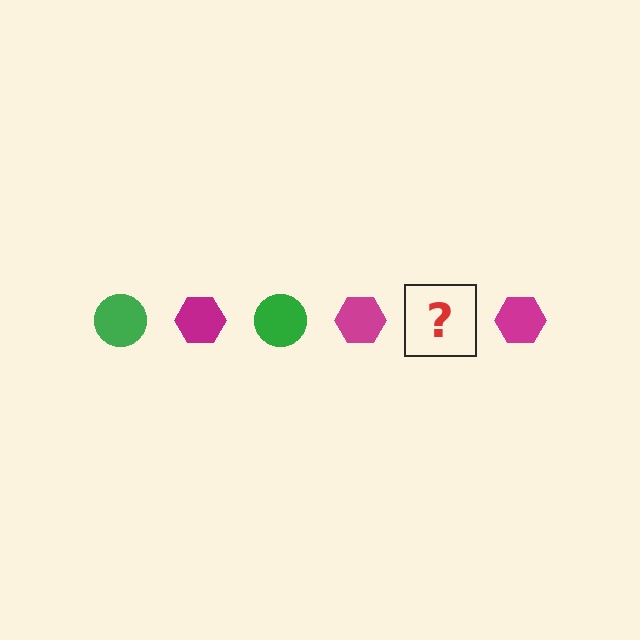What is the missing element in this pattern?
The missing element is a green circle.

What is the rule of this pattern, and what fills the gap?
The rule is that the pattern alternates between green circle and magenta hexagon. The gap should be filled with a green circle.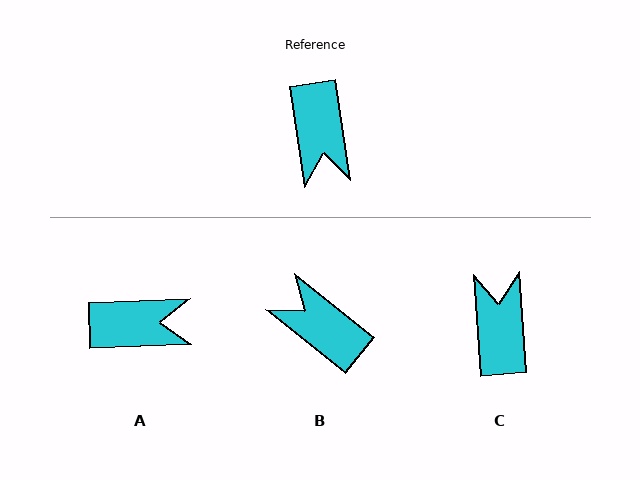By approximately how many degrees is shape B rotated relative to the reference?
Approximately 137 degrees clockwise.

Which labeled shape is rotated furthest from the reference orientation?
C, about 175 degrees away.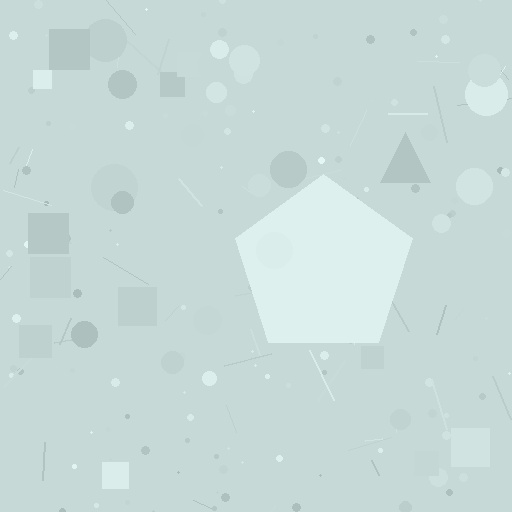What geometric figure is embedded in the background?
A pentagon is embedded in the background.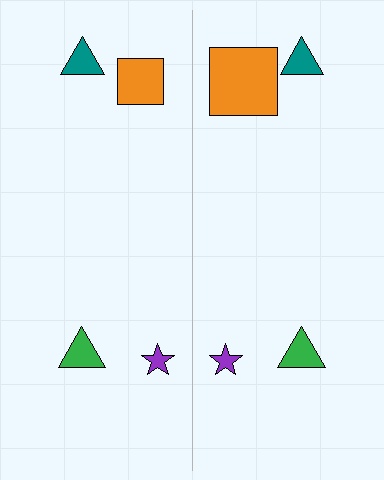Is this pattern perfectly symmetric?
No, the pattern is not perfectly symmetric. The orange square on the right side has a different size than its mirror counterpart.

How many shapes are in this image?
There are 8 shapes in this image.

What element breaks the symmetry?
The orange square on the right side has a different size than its mirror counterpart.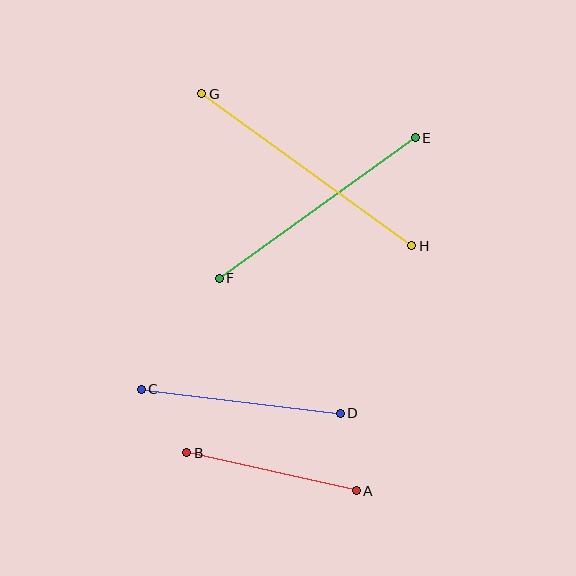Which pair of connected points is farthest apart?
Points G and H are farthest apart.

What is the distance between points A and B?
The distance is approximately 174 pixels.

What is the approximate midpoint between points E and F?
The midpoint is at approximately (317, 208) pixels.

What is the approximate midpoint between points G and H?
The midpoint is at approximately (307, 170) pixels.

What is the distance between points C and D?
The distance is approximately 201 pixels.